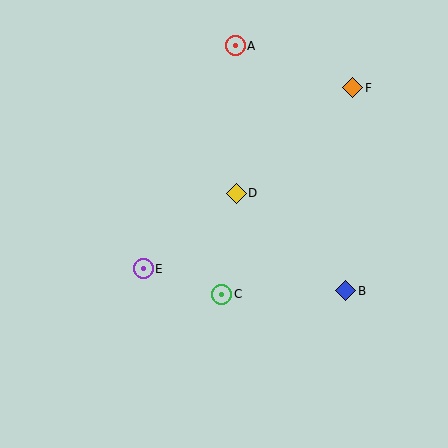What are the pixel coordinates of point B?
Point B is at (346, 291).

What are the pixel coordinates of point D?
Point D is at (236, 193).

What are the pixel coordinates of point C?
Point C is at (222, 294).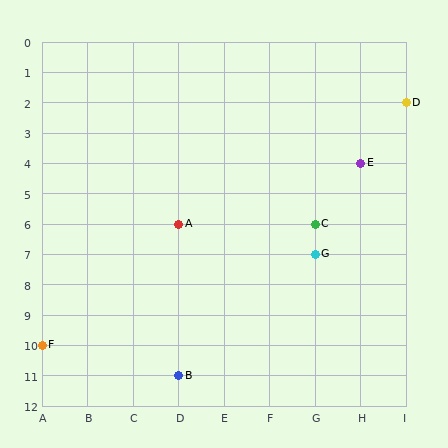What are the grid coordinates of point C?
Point C is at grid coordinates (G, 6).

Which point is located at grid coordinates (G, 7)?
Point G is at (G, 7).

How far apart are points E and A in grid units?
Points E and A are 4 columns and 2 rows apart (about 4.5 grid units diagonally).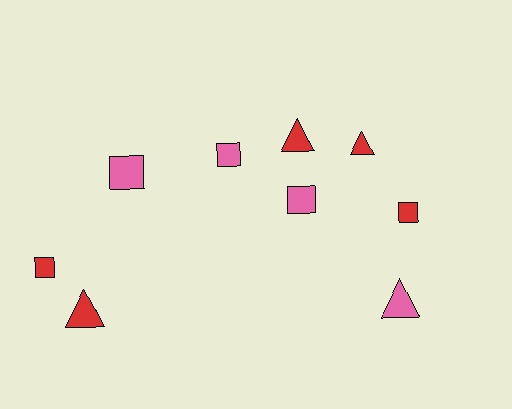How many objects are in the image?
There are 9 objects.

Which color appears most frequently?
Red, with 5 objects.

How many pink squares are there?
There are 3 pink squares.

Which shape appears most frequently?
Square, with 5 objects.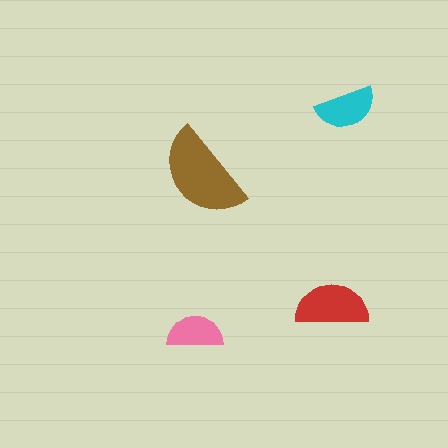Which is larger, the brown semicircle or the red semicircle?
The brown one.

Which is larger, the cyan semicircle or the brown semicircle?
The brown one.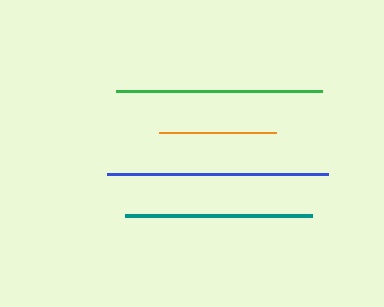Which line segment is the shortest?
The orange line is the shortest at approximately 117 pixels.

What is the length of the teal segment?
The teal segment is approximately 187 pixels long.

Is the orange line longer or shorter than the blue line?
The blue line is longer than the orange line.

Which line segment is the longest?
The blue line is the longest at approximately 221 pixels.